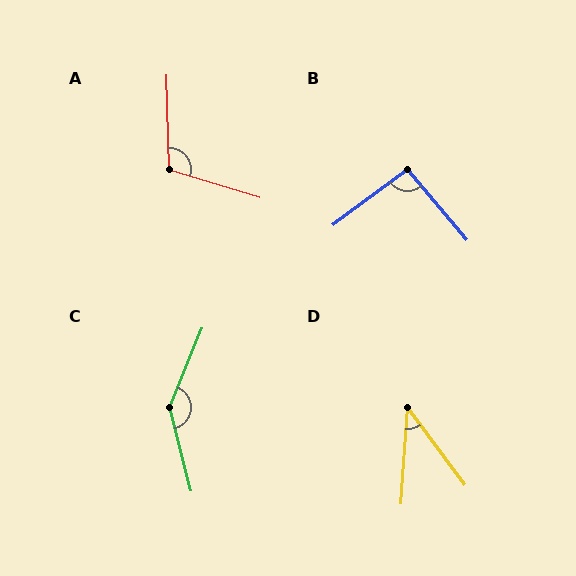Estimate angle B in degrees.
Approximately 94 degrees.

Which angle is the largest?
C, at approximately 143 degrees.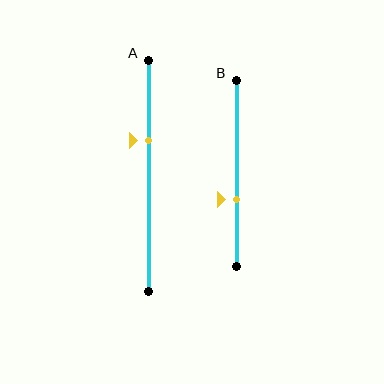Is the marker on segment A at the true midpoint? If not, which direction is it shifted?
No, the marker on segment A is shifted upward by about 15% of the segment length.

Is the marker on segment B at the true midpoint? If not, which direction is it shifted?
No, the marker on segment B is shifted downward by about 14% of the segment length.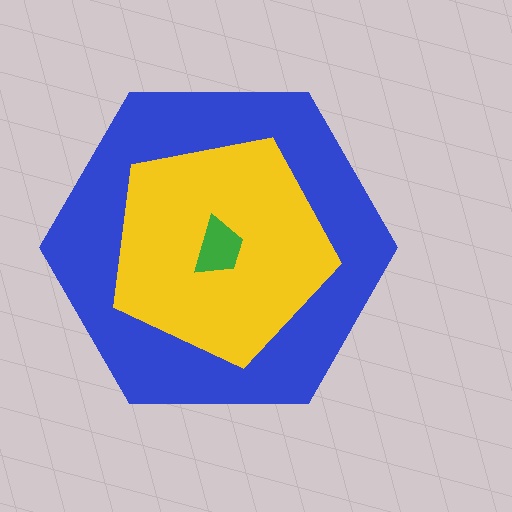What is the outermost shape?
The blue hexagon.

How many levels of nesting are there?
3.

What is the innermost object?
The green trapezoid.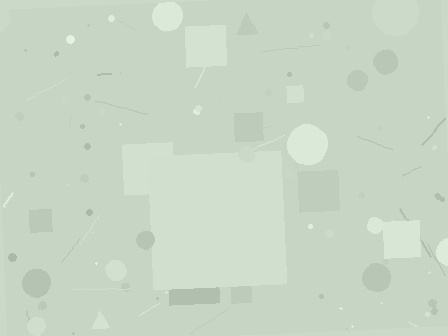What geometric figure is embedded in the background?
A square is embedded in the background.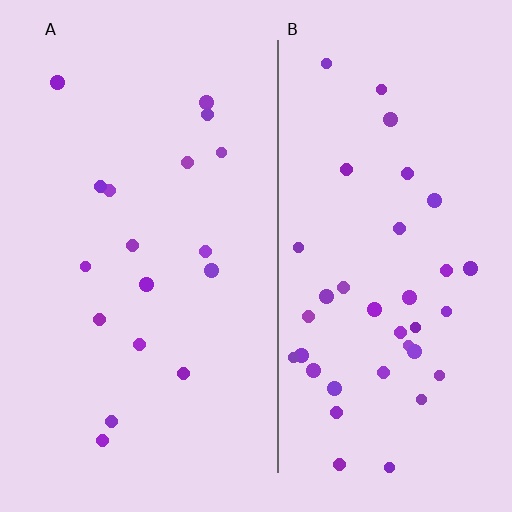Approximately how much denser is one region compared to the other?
Approximately 2.2× — region B over region A.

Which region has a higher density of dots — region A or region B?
B (the right).